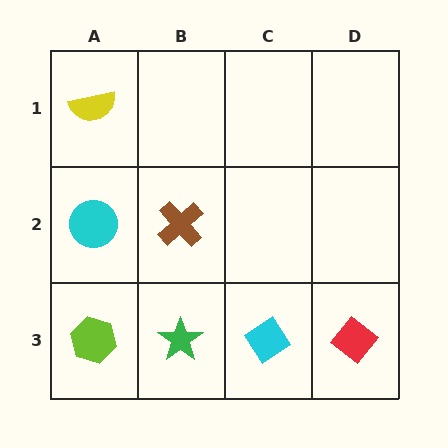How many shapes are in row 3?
4 shapes.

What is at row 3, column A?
A lime hexagon.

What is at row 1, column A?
A yellow semicircle.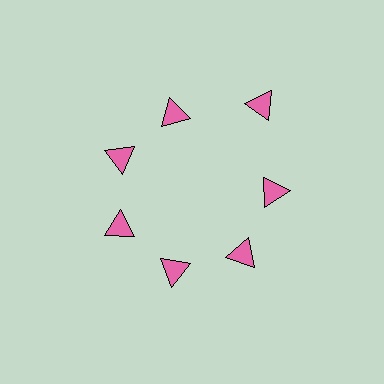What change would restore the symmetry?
The symmetry would be restored by moving it inward, back onto the ring so that all 7 triangles sit at equal angles and equal distance from the center.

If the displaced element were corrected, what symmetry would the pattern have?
It would have 7-fold rotational symmetry — the pattern would map onto itself every 51 degrees.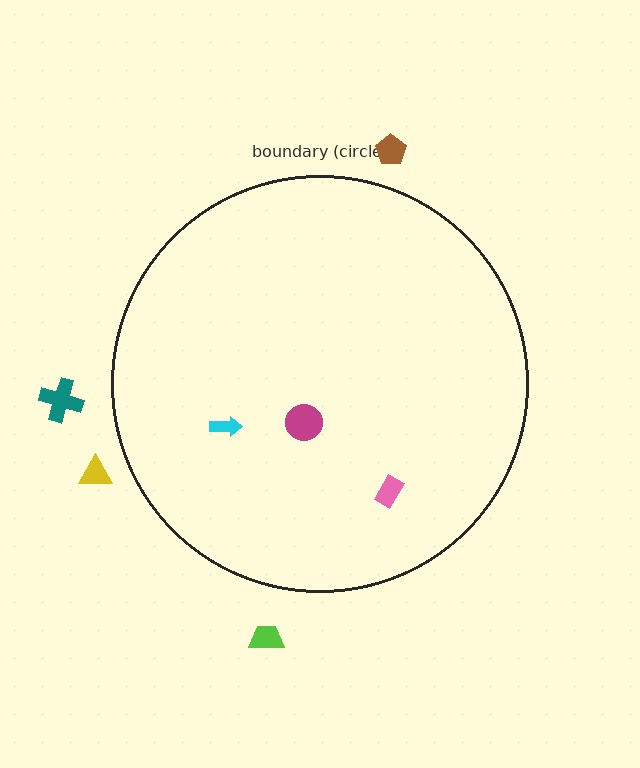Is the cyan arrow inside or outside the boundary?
Inside.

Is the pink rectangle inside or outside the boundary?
Inside.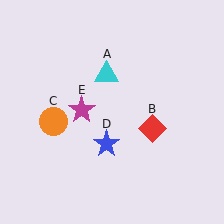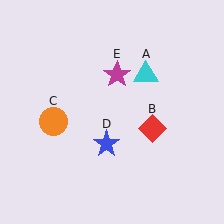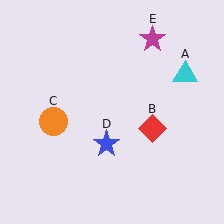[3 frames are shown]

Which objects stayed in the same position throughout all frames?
Red diamond (object B) and orange circle (object C) and blue star (object D) remained stationary.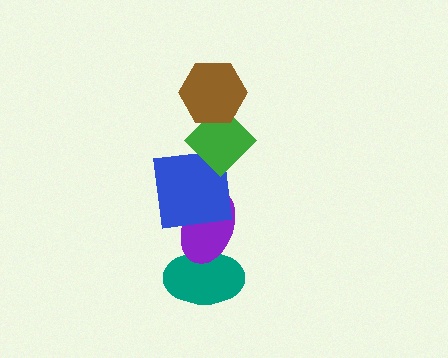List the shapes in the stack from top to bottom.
From top to bottom: the brown hexagon, the green diamond, the blue square, the purple ellipse, the teal ellipse.